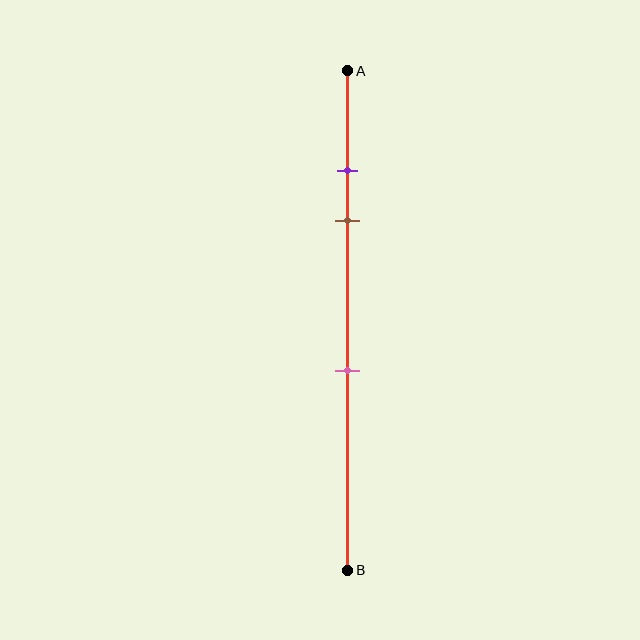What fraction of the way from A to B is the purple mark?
The purple mark is approximately 20% (0.2) of the way from A to B.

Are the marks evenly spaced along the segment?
No, the marks are not evenly spaced.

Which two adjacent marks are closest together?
The purple and brown marks are the closest adjacent pair.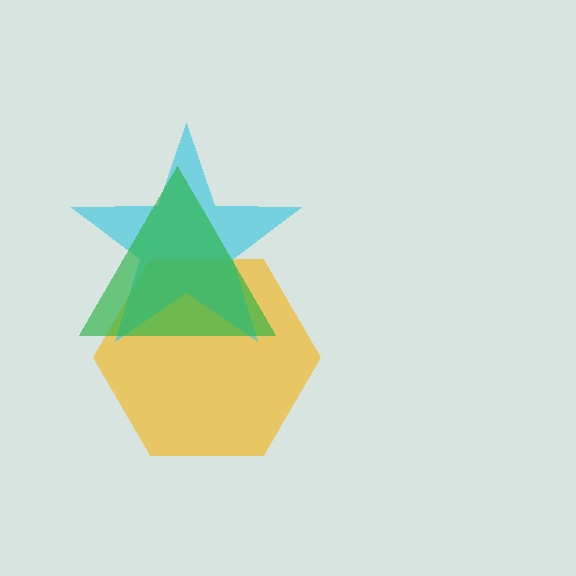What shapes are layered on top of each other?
The layered shapes are: a yellow hexagon, a cyan star, a green triangle.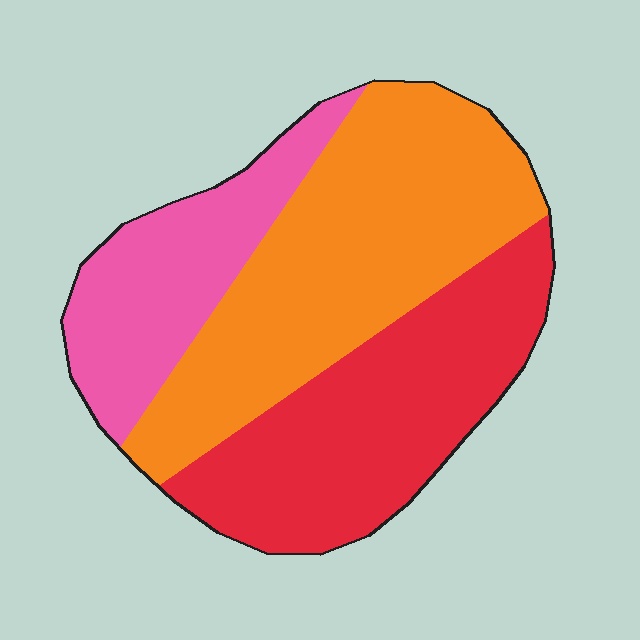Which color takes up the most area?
Orange, at roughly 45%.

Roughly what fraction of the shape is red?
Red covers 35% of the shape.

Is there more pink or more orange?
Orange.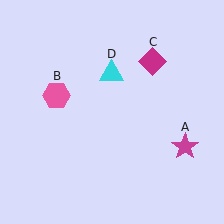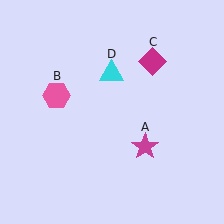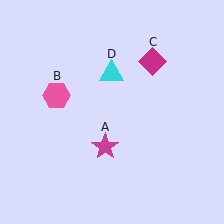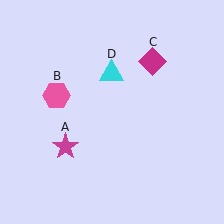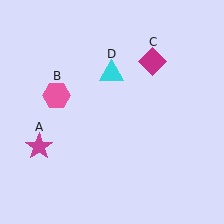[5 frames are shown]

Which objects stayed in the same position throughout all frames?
Pink hexagon (object B) and magenta diamond (object C) and cyan triangle (object D) remained stationary.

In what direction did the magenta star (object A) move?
The magenta star (object A) moved left.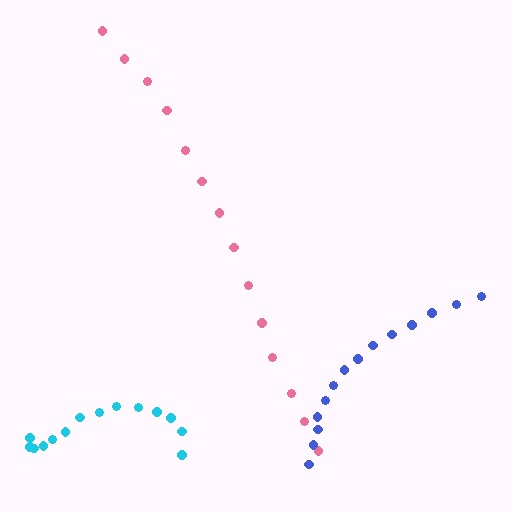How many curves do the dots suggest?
There are 3 distinct paths.